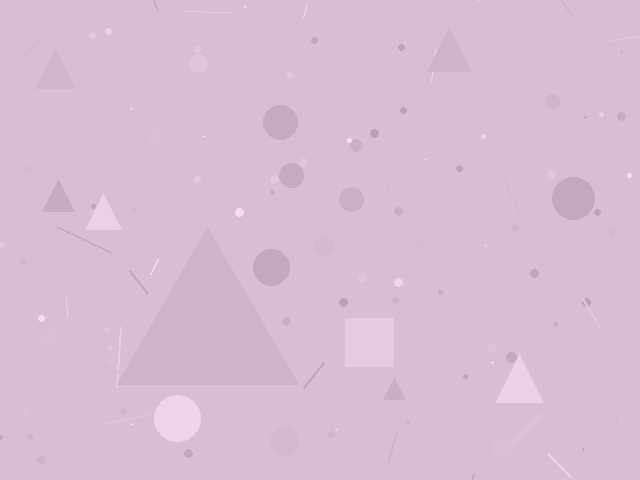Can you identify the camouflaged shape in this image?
The camouflaged shape is a triangle.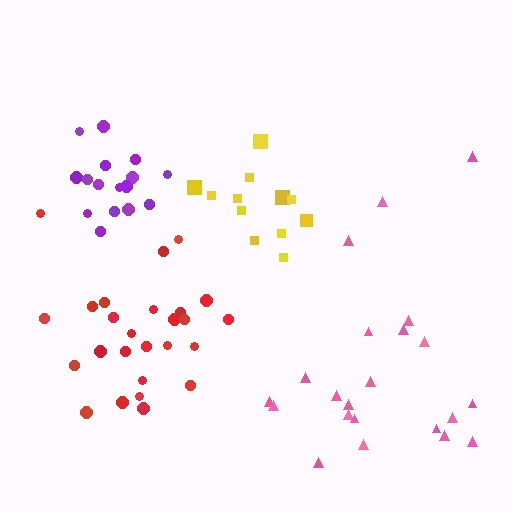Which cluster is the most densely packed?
Purple.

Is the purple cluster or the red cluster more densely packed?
Purple.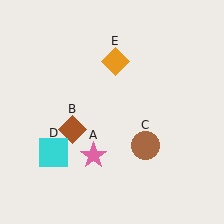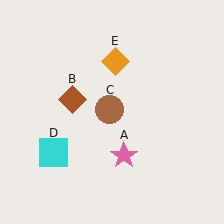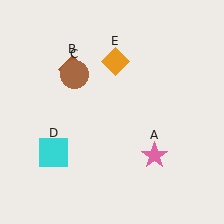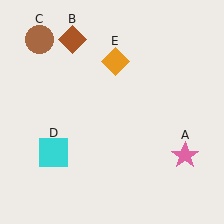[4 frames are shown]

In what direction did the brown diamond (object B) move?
The brown diamond (object B) moved up.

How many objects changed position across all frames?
3 objects changed position: pink star (object A), brown diamond (object B), brown circle (object C).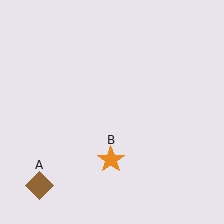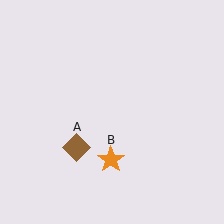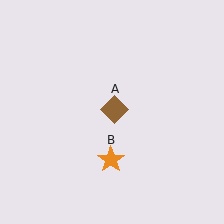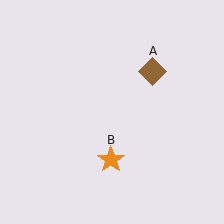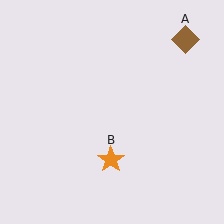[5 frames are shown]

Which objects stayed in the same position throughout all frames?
Orange star (object B) remained stationary.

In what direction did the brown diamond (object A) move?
The brown diamond (object A) moved up and to the right.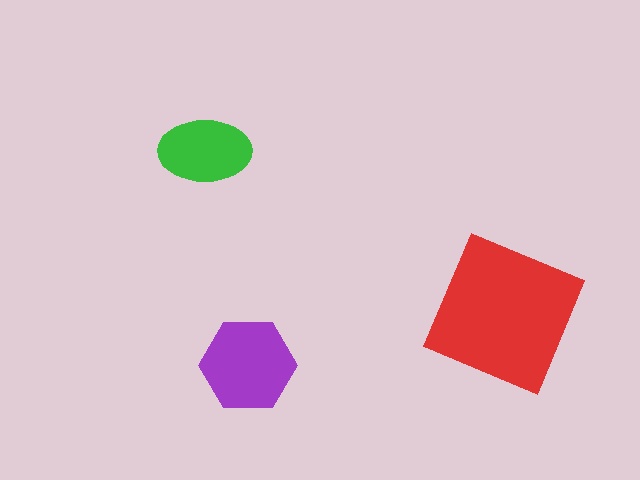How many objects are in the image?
There are 3 objects in the image.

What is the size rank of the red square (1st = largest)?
1st.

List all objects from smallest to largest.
The green ellipse, the purple hexagon, the red square.